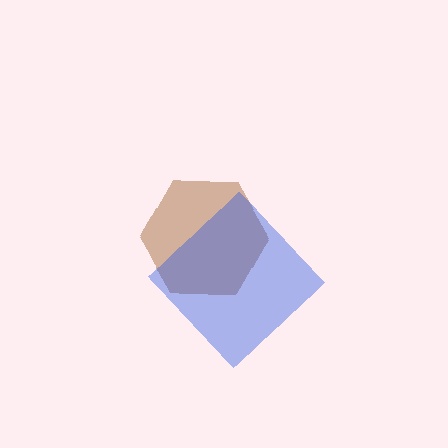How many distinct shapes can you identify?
There are 2 distinct shapes: a brown hexagon, a blue diamond.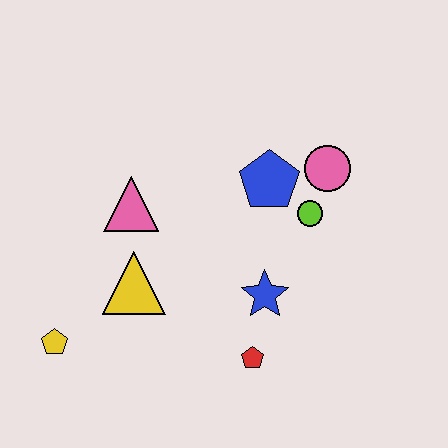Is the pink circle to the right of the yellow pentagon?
Yes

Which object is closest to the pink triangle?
The yellow triangle is closest to the pink triangle.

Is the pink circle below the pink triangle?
No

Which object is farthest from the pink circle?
The yellow pentagon is farthest from the pink circle.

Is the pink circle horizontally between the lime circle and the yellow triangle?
No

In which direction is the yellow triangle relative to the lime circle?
The yellow triangle is to the left of the lime circle.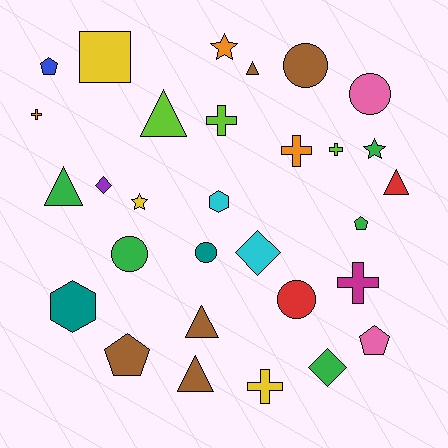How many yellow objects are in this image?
There are 3 yellow objects.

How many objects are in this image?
There are 30 objects.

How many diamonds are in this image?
There are 3 diamonds.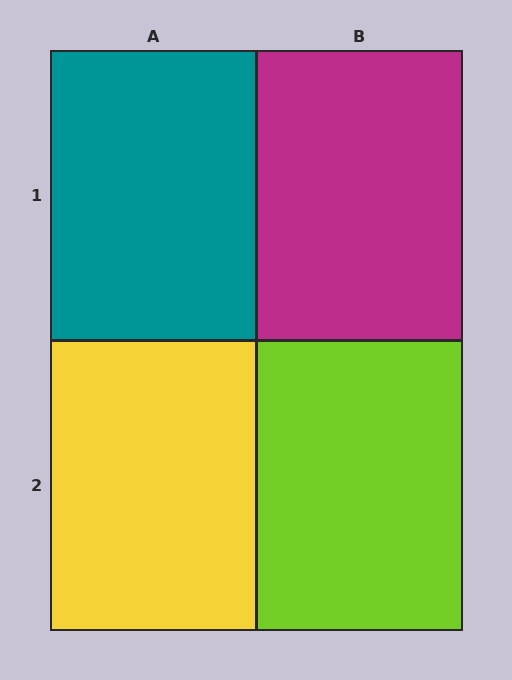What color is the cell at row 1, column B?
Magenta.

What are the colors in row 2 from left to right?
Yellow, lime.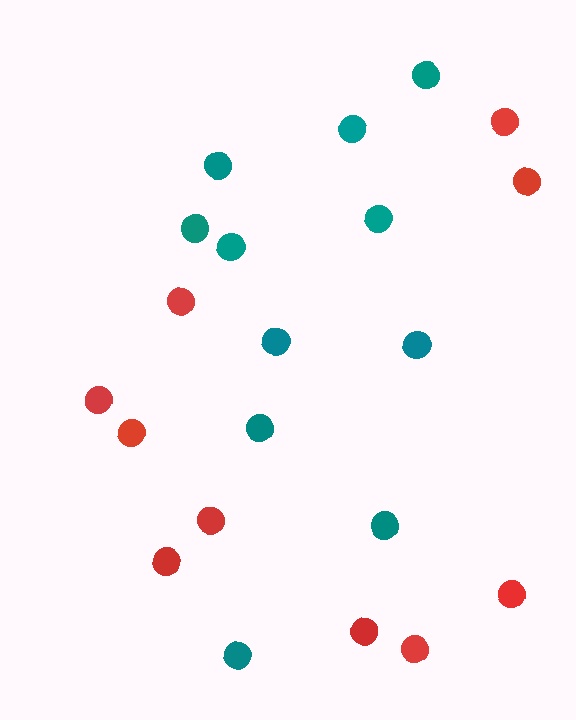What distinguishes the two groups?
There are 2 groups: one group of teal circles (11) and one group of red circles (10).